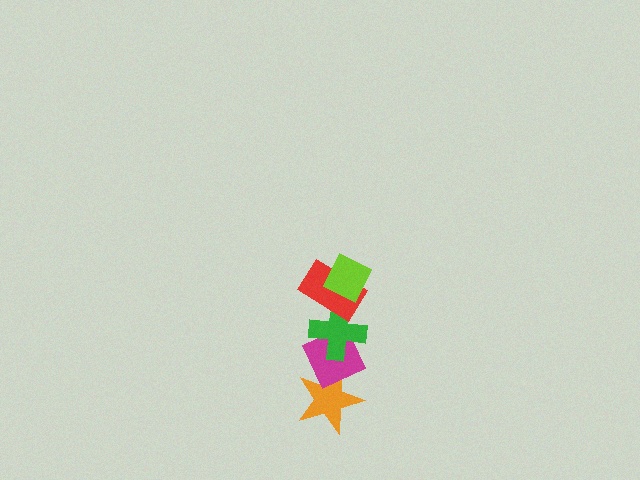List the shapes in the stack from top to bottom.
From top to bottom: the lime diamond, the red rectangle, the green cross, the magenta diamond, the orange star.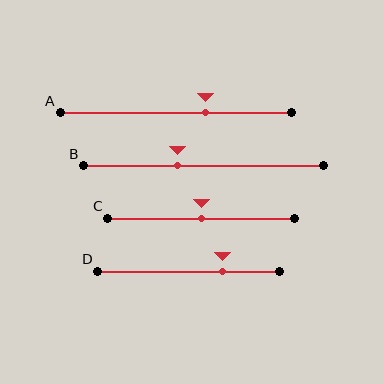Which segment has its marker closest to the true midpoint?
Segment C has its marker closest to the true midpoint.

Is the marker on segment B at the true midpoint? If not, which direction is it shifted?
No, the marker on segment B is shifted to the left by about 11% of the segment length.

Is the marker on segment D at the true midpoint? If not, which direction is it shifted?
No, the marker on segment D is shifted to the right by about 19% of the segment length.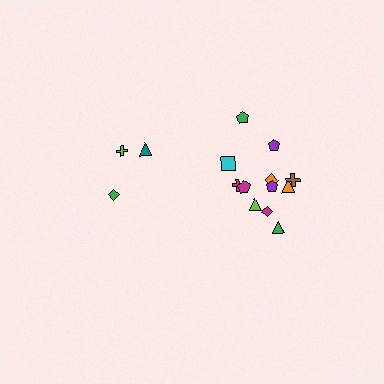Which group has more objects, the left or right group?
The right group.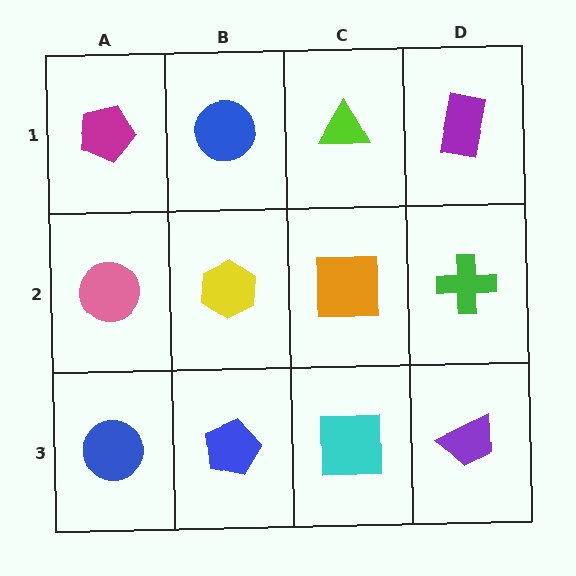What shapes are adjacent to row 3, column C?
An orange square (row 2, column C), a blue pentagon (row 3, column B), a purple trapezoid (row 3, column D).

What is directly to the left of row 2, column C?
A yellow hexagon.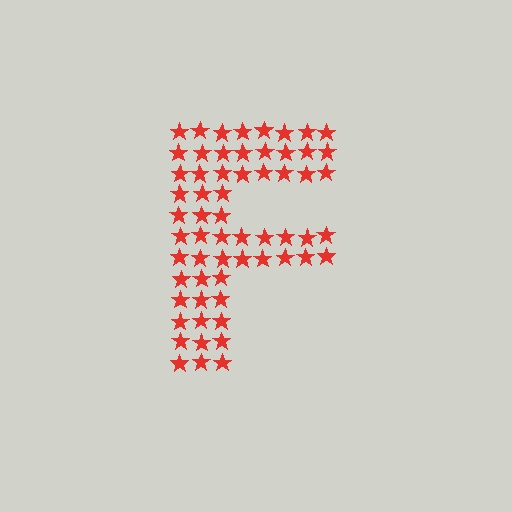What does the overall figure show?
The overall figure shows the letter F.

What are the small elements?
The small elements are stars.